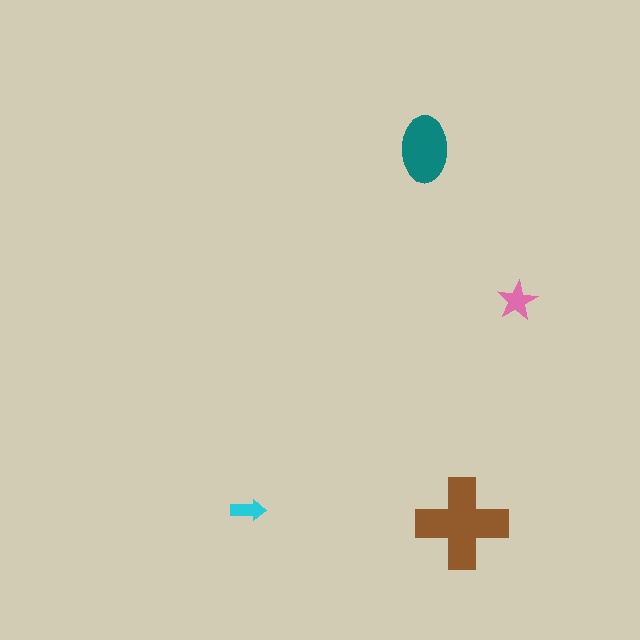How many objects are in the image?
There are 4 objects in the image.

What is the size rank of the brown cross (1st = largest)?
1st.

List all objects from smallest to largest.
The cyan arrow, the pink star, the teal ellipse, the brown cross.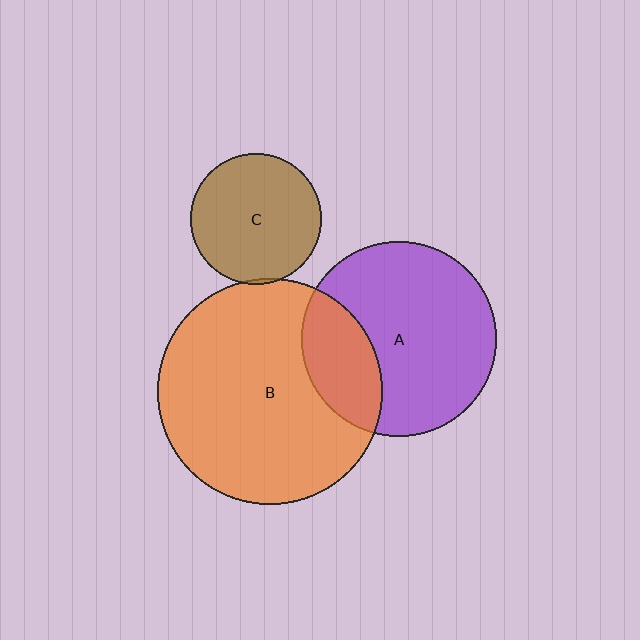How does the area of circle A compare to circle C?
Approximately 2.2 times.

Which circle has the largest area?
Circle B (orange).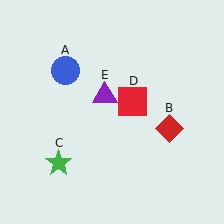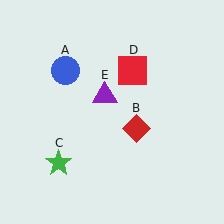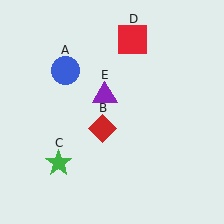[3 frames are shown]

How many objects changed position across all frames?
2 objects changed position: red diamond (object B), red square (object D).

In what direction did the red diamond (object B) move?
The red diamond (object B) moved left.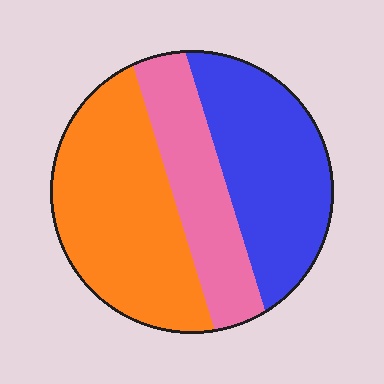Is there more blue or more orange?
Orange.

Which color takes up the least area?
Pink, at roughly 25%.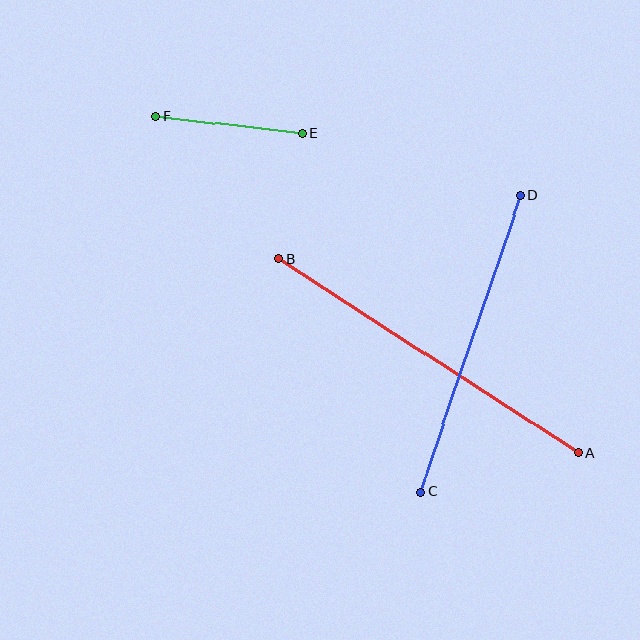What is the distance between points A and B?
The distance is approximately 357 pixels.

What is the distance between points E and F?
The distance is approximately 148 pixels.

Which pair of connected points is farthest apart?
Points A and B are farthest apart.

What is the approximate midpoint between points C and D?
The midpoint is at approximately (471, 344) pixels.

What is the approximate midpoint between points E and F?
The midpoint is at approximately (229, 125) pixels.